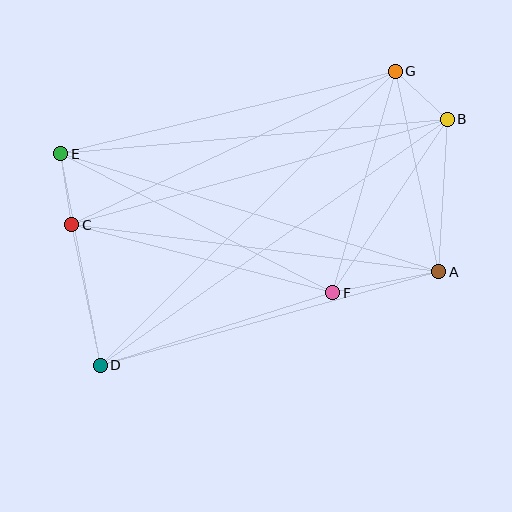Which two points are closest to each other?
Points B and G are closest to each other.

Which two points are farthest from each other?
Points B and D are farthest from each other.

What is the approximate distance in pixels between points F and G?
The distance between F and G is approximately 230 pixels.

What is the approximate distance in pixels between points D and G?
The distance between D and G is approximately 416 pixels.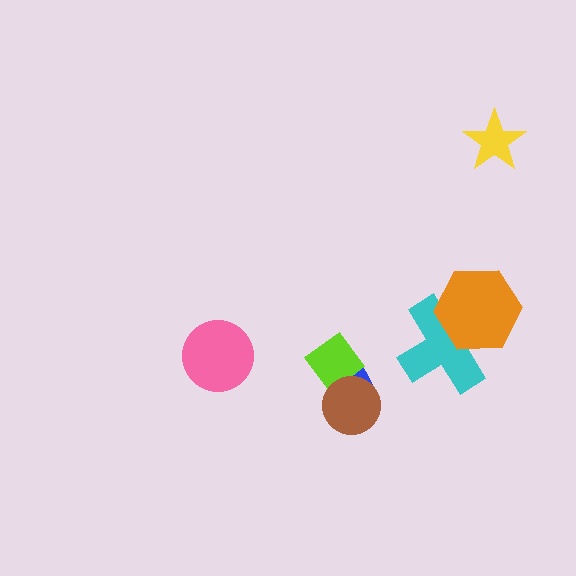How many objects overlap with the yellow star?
0 objects overlap with the yellow star.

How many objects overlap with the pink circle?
0 objects overlap with the pink circle.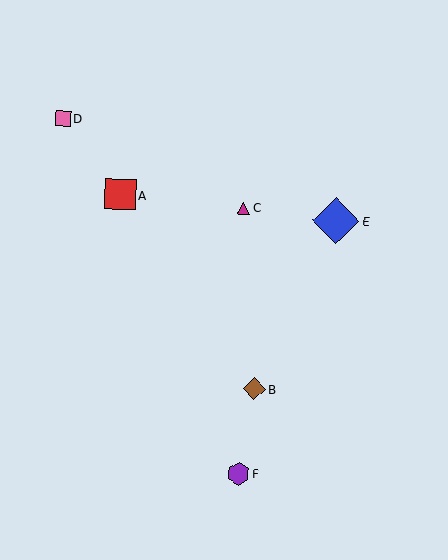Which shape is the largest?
The blue diamond (labeled E) is the largest.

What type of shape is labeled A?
Shape A is a red square.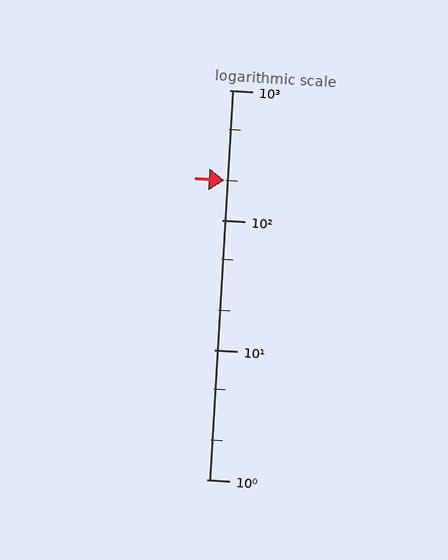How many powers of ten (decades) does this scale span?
The scale spans 3 decades, from 1 to 1000.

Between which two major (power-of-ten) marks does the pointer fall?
The pointer is between 100 and 1000.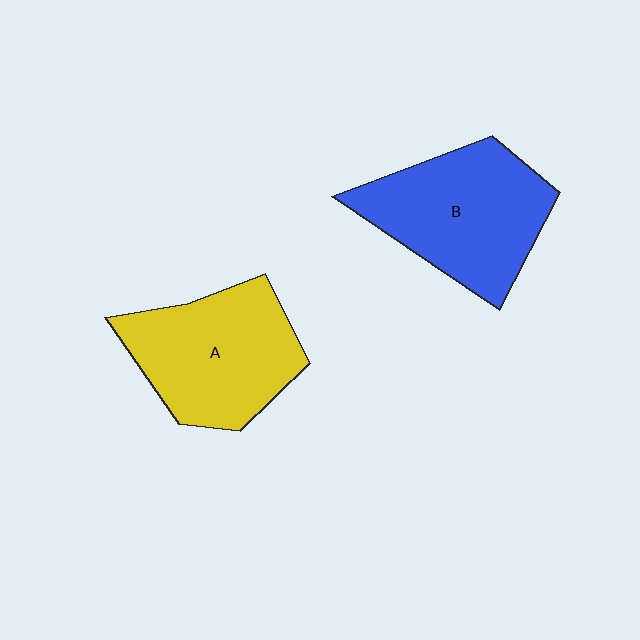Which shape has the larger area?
Shape B (blue).